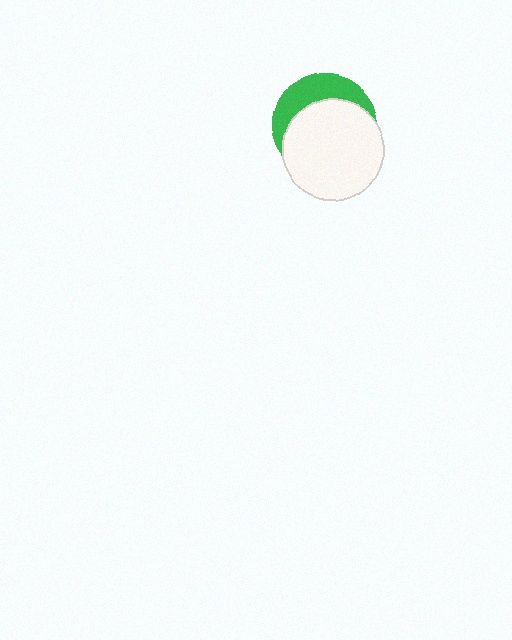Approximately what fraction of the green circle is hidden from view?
Roughly 67% of the green circle is hidden behind the white circle.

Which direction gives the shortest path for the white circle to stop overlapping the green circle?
Moving toward the lower-right gives the shortest separation.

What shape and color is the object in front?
The object in front is a white circle.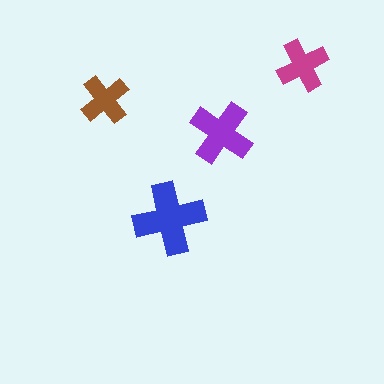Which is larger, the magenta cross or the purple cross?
The purple one.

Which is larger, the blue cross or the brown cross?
The blue one.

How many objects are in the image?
There are 4 objects in the image.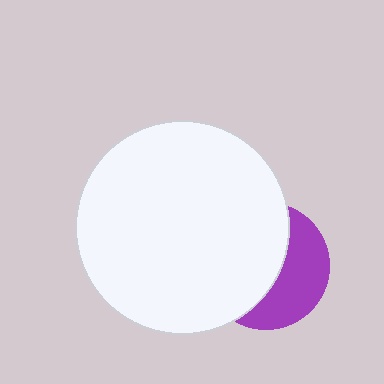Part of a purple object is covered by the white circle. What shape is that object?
It is a circle.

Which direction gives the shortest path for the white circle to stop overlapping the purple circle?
Moving left gives the shortest separation.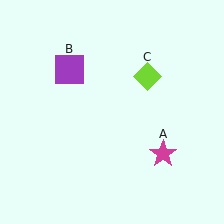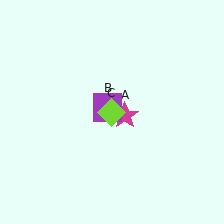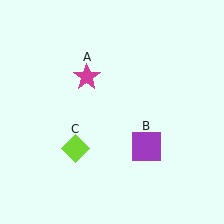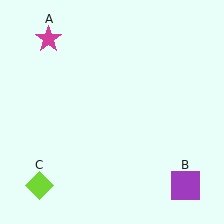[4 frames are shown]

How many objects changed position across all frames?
3 objects changed position: magenta star (object A), purple square (object B), lime diamond (object C).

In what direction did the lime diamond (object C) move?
The lime diamond (object C) moved down and to the left.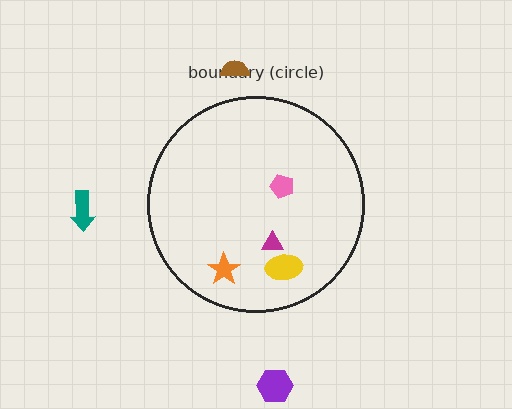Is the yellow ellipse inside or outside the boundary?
Inside.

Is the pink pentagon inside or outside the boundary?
Inside.